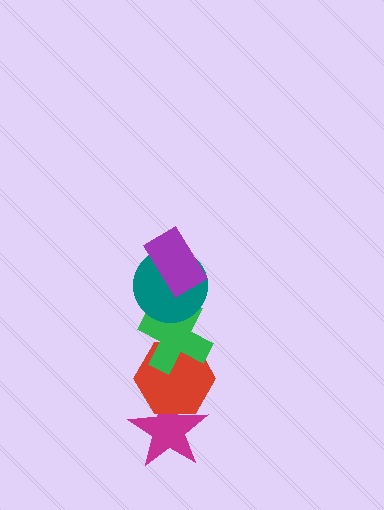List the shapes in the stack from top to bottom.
From top to bottom: the purple rectangle, the teal circle, the green cross, the red hexagon, the magenta star.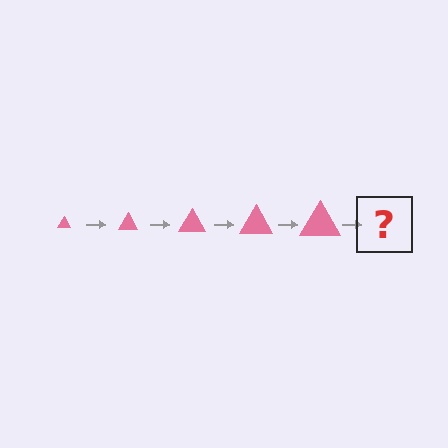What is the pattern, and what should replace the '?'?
The pattern is that the triangle gets progressively larger each step. The '?' should be a pink triangle, larger than the previous one.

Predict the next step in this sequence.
The next step is a pink triangle, larger than the previous one.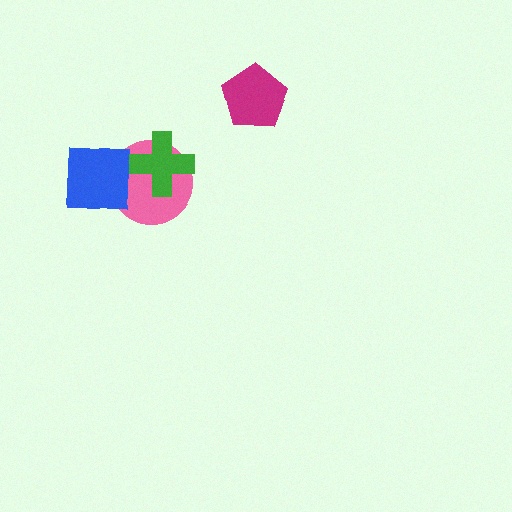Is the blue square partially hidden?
Yes, it is partially covered by another shape.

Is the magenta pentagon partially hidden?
No, no other shape covers it.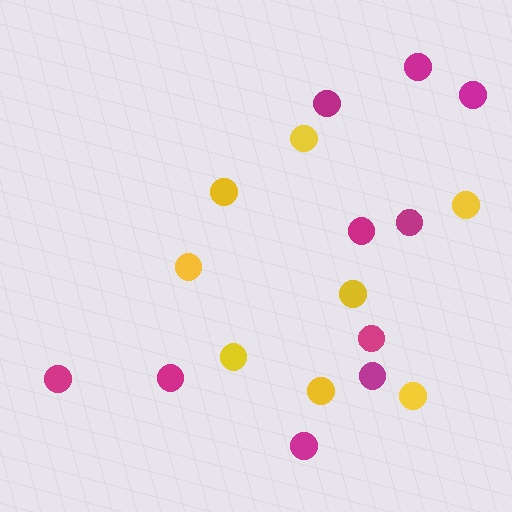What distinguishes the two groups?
There are 2 groups: one group of yellow circles (8) and one group of magenta circles (10).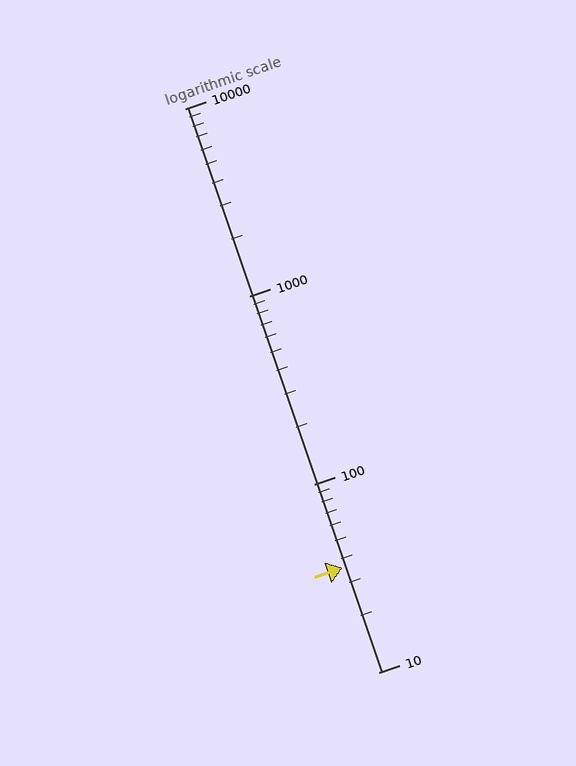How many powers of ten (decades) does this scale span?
The scale spans 3 decades, from 10 to 10000.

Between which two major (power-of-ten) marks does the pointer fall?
The pointer is between 10 and 100.